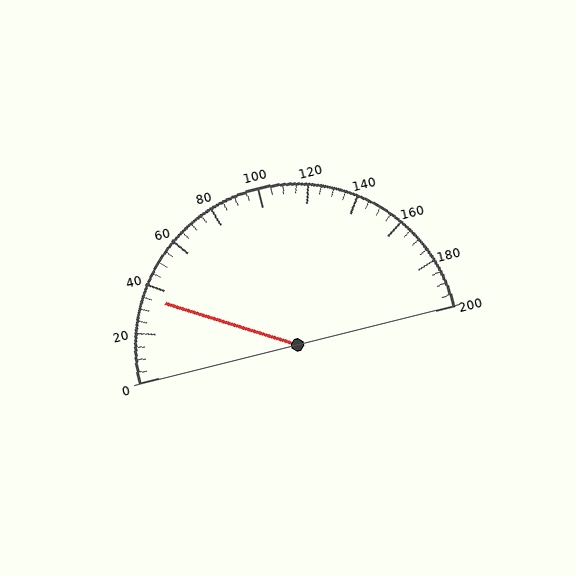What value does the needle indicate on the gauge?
The needle indicates approximately 35.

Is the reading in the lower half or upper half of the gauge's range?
The reading is in the lower half of the range (0 to 200).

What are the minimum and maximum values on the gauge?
The gauge ranges from 0 to 200.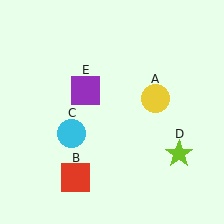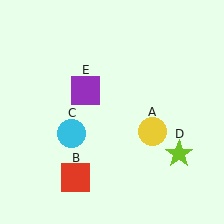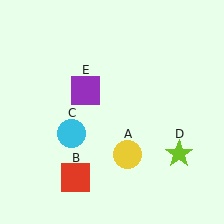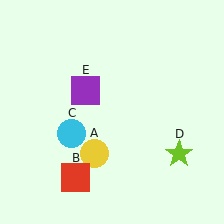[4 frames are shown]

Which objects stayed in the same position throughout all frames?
Red square (object B) and cyan circle (object C) and lime star (object D) and purple square (object E) remained stationary.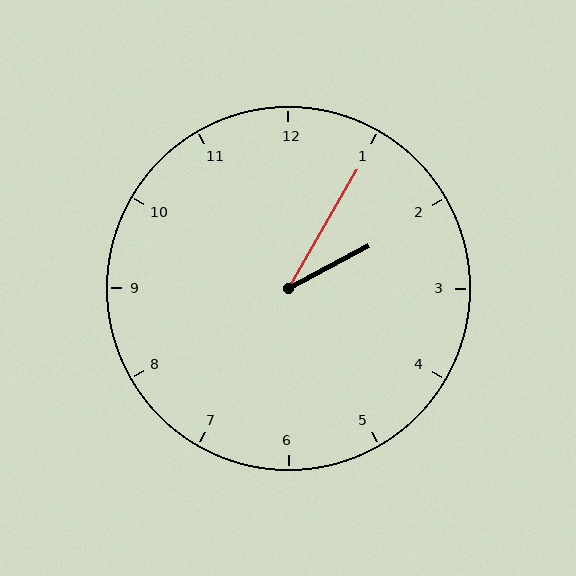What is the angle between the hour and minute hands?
Approximately 32 degrees.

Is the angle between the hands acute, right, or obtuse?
It is acute.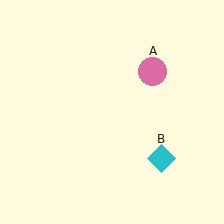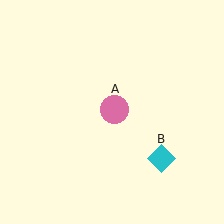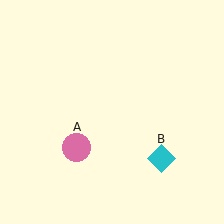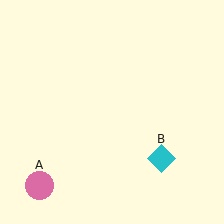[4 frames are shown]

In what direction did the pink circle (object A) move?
The pink circle (object A) moved down and to the left.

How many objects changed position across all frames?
1 object changed position: pink circle (object A).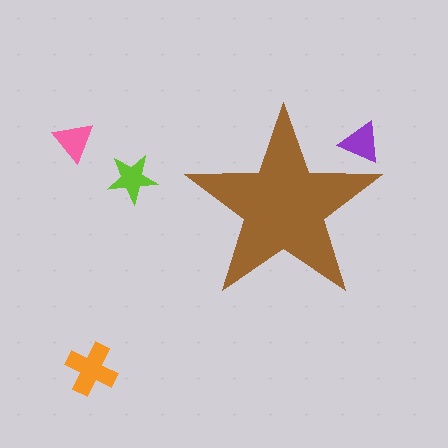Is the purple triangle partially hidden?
Yes, the purple triangle is partially hidden behind the brown star.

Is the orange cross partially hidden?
No, the orange cross is fully visible.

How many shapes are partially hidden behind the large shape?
1 shape is partially hidden.